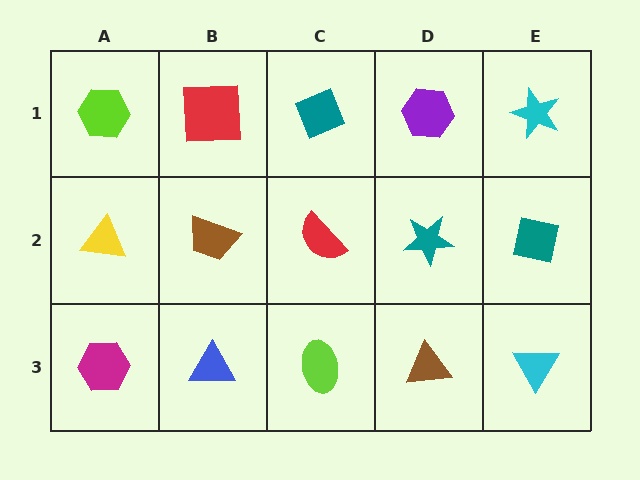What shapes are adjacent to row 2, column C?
A teal diamond (row 1, column C), a lime ellipse (row 3, column C), a brown trapezoid (row 2, column B), a teal star (row 2, column D).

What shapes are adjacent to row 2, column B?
A red square (row 1, column B), a blue triangle (row 3, column B), a yellow triangle (row 2, column A), a red semicircle (row 2, column C).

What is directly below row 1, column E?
A teal square.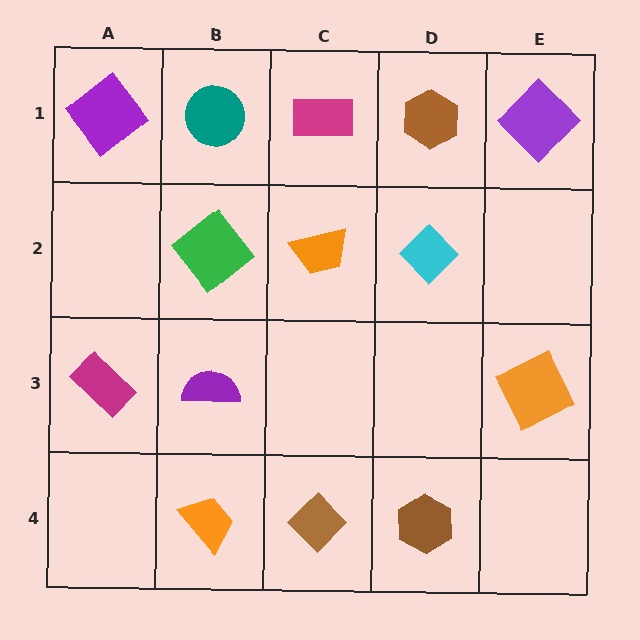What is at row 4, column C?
A brown diamond.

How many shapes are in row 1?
5 shapes.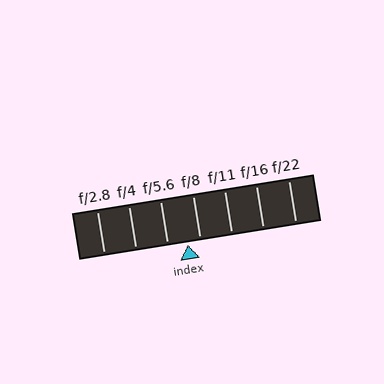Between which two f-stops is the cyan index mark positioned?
The index mark is between f/5.6 and f/8.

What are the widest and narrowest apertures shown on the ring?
The widest aperture shown is f/2.8 and the narrowest is f/22.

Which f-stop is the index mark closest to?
The index mark is closest to f/8.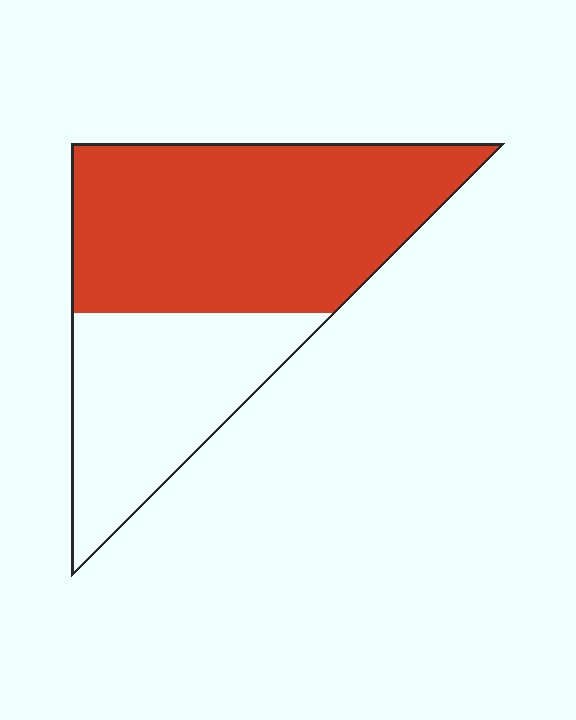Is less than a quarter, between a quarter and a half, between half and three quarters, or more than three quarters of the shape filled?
Between half and three quarters.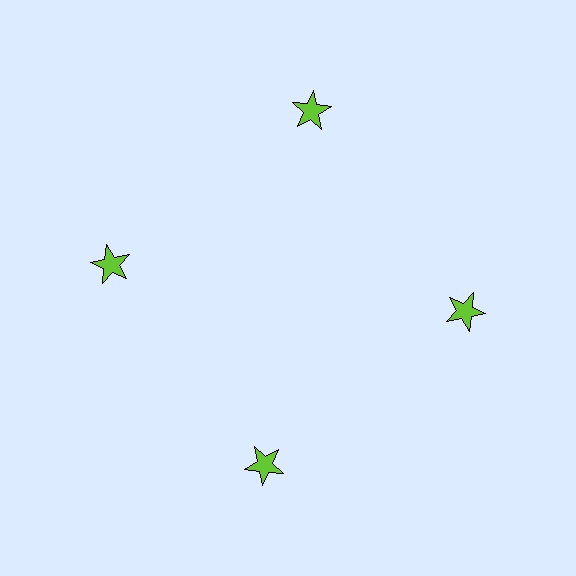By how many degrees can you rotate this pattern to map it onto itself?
The pattern maps onto itself every 90 degrees of rotation.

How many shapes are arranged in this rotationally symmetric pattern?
There are 4 shapes, arranged in 4 groups of 1.